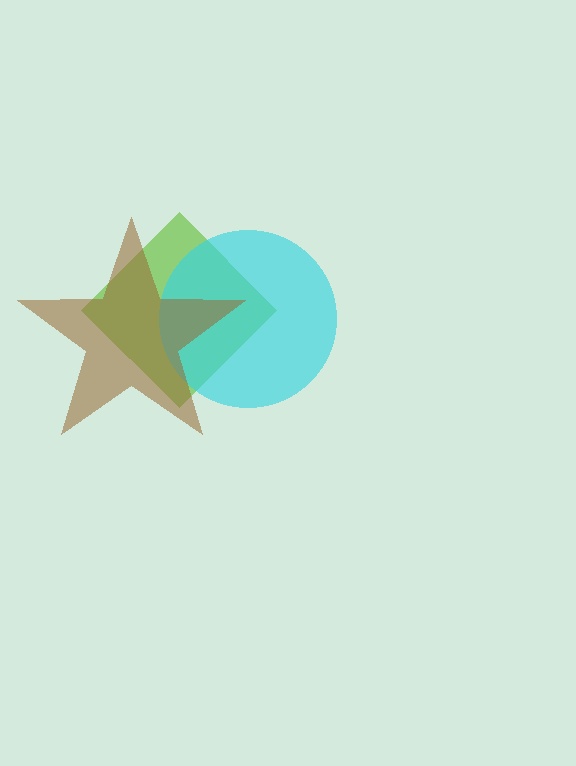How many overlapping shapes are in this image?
There are 3 overlapping shapes in the image.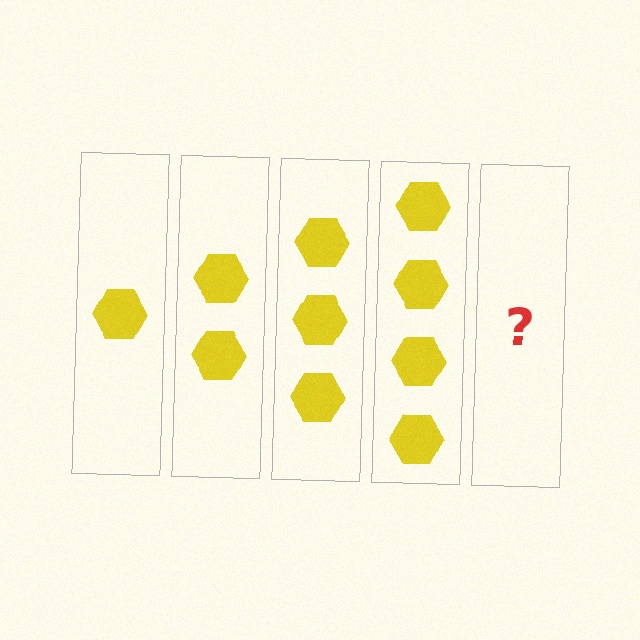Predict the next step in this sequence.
The next step is 5 hexagons.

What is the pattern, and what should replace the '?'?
The pattern is that each step adds one more hexagon. The '?' should be 5 hexagons.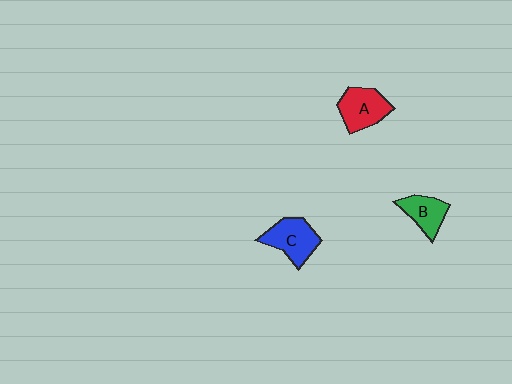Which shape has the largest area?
Shape C (blue).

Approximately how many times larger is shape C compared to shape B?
Approximately 1.4 times.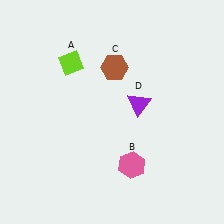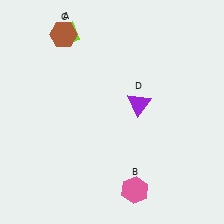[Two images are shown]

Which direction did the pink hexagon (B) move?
The pink hexagon (B) moved down.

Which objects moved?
The objects that moved are: the lime diamond (A), the pink hexagon (B), the brown hexagon (C).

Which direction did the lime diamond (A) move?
The lime diamond (A) moved up.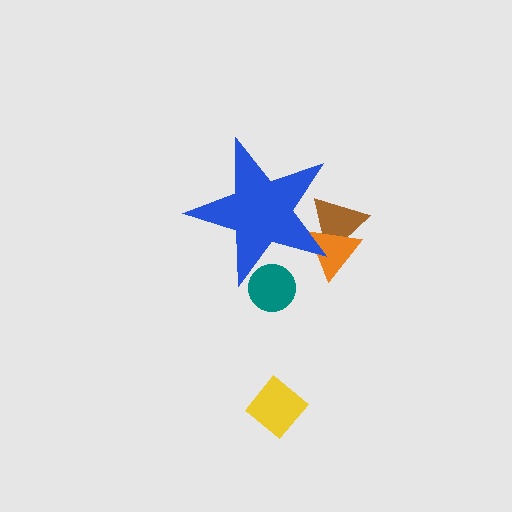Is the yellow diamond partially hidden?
No, the yellow diamond is fully visible.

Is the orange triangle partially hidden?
Yes, the orange triangle is partially hidden behind the blue star.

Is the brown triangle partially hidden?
Yes, the brown triangle is partially hidden behind the blue star.